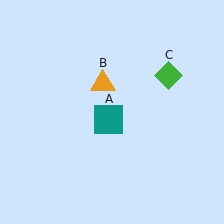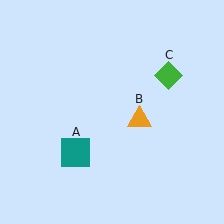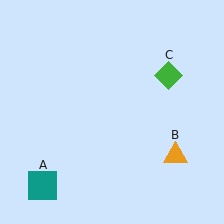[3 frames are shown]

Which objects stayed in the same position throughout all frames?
Green diamond (object C) remained stationary.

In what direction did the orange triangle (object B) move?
The orange triangle (object B) moved down and to the right.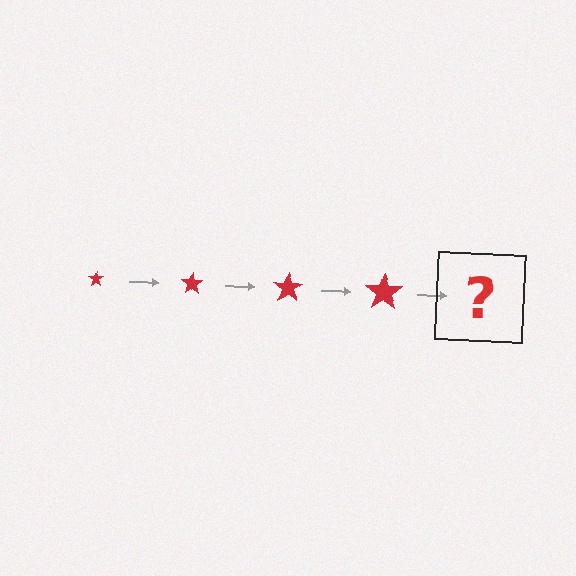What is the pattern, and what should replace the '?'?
The pattern is that the star gets progressively larger each step. The '?' should be a red star, larger than the previous one.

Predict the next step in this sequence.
The next step is a red star, larger than the previous one.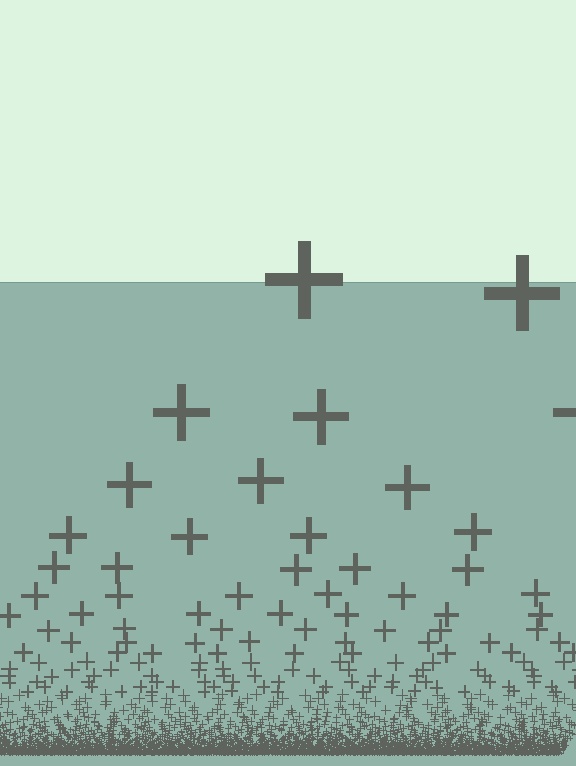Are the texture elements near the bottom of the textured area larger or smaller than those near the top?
Smaller. The gradient is inverted — elements near the bottom are smaller and denser.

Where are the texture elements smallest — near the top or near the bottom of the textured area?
Near the bottom.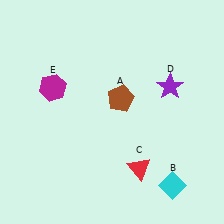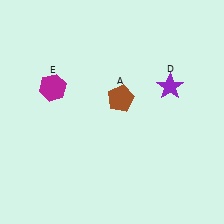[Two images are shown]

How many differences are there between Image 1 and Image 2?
There are 2 differences between the two images.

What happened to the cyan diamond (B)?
The cyan diamond (B) was removed in Image 2. It was in the bottom-right area of Image 1.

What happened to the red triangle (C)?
The red triangle (C) was removed in Image 2. It was in the bottom-right area of Image 1.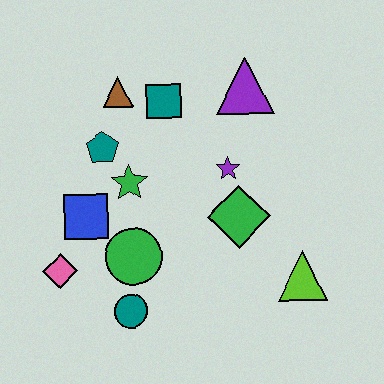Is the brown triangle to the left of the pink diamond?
No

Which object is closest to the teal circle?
The green circle is closest to the teal circle.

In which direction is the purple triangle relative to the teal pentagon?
The purple triangle is to the right of the teal pentagon.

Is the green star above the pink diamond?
Yes